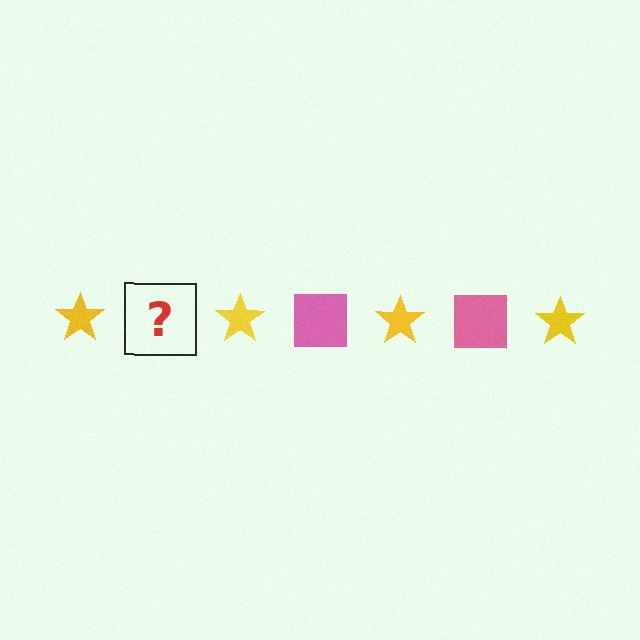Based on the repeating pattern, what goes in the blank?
The blank should be a pink square.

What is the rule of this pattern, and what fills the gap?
The rule is that the pattern alternates between yellow star and pink square. The gap should be filled with a pink square.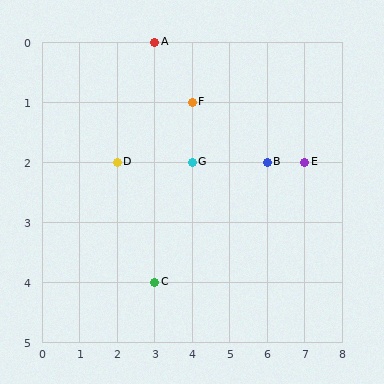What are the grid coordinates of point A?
Point A is at grid coordinates (3, 0).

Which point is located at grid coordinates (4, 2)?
Point G is at (4, 2).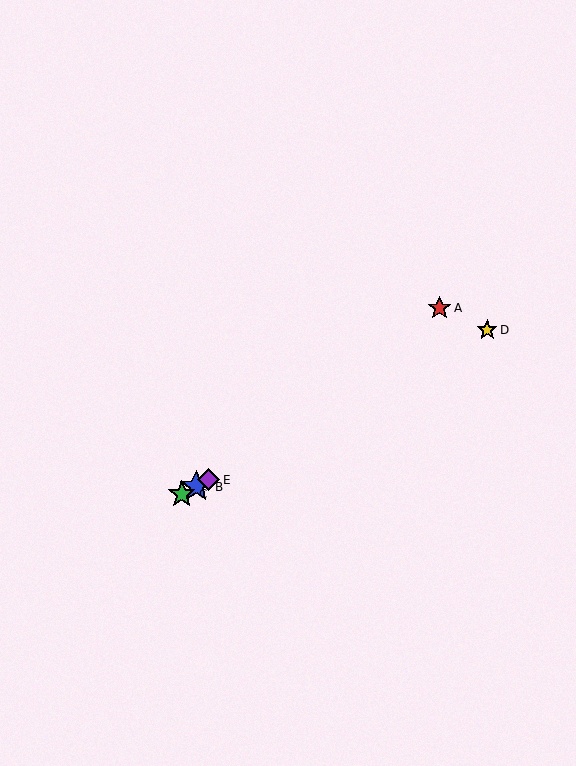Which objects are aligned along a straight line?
Objects B, C, D, E are aligned along a straight line.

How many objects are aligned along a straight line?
4 objects (B, C, D, E) are aligned along a straight line.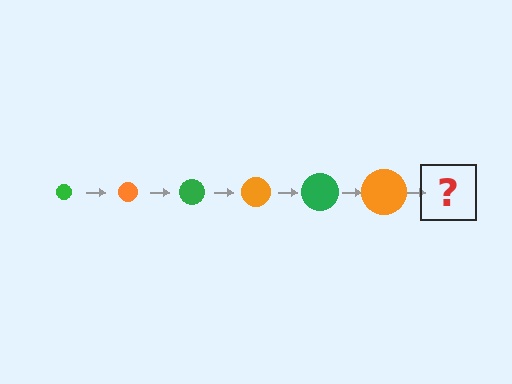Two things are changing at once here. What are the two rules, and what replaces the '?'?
The two rules are that the circle grows larger each step and the color cycles through green and orange. The '?' should be a green circle, larger than the previous one.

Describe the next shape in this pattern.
It should be a green circle, larger than the previous one.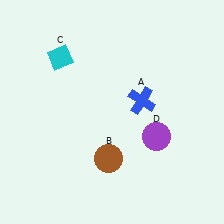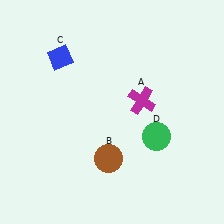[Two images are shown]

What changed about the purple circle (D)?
In Image 1, D is purple. In Image 2, it changed to green.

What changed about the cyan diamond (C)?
In Image 1, C is cyan. In Image 2, it changed to blue.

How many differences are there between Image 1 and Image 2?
There are 3 differences between the two images.